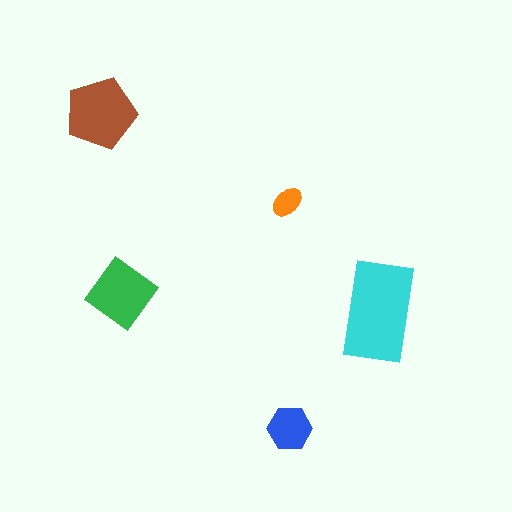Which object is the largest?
The cyan rectangle.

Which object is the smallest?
The orange ellipse.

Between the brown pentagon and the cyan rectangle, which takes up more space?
The cyan rectangle.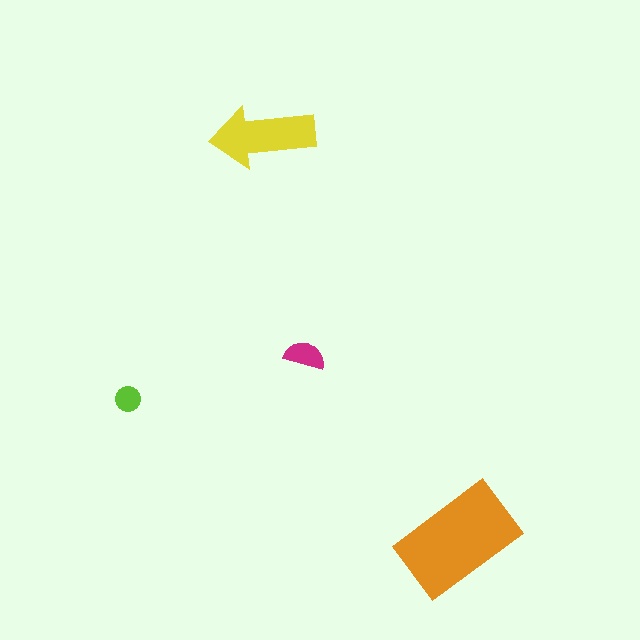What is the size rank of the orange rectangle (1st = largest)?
1st.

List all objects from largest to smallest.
The orange rectangle, the yellow arrow, the magenta semicircle, the lime circle.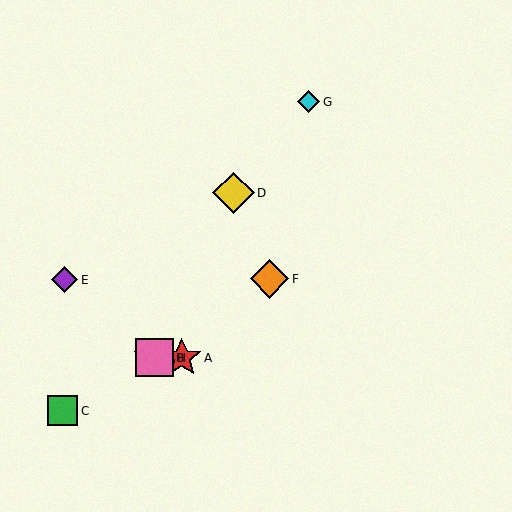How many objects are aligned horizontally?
3 objects (A, B, H) are aligned horizontally.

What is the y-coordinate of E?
Object E is at y≈280.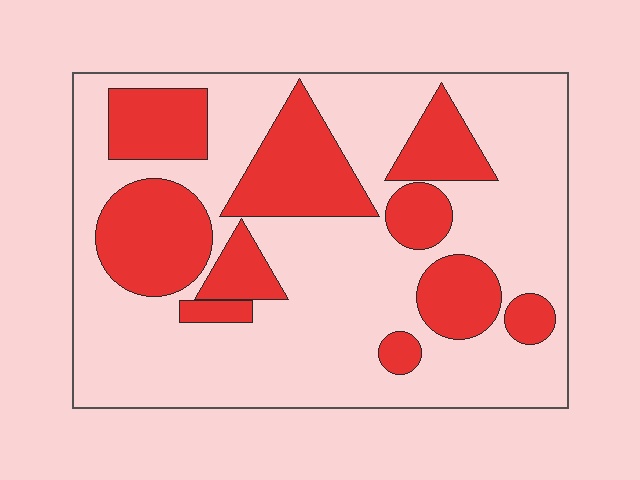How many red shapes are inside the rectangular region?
10.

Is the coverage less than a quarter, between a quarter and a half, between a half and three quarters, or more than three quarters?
Between a quarter and a half.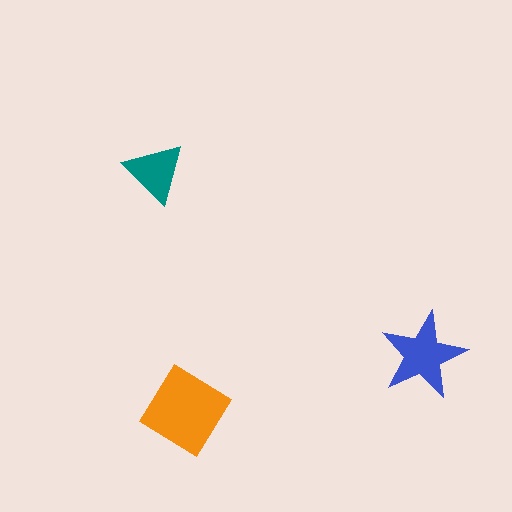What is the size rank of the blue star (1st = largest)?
2nd.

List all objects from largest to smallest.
The orange diamond, the blue star, the teal triangle.